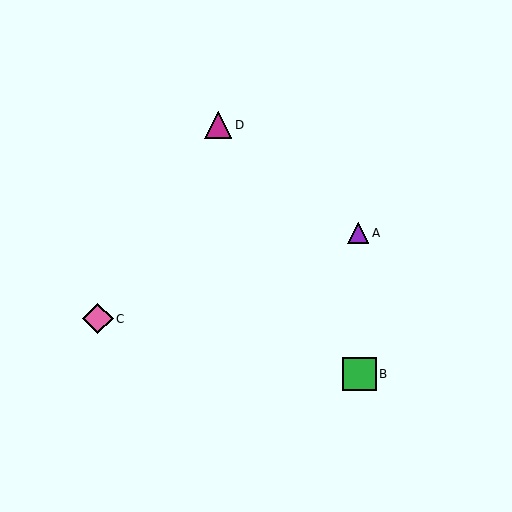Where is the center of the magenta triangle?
The center of the magenta triangle is at (218, 125).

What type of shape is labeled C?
Shape C is a pink diamond.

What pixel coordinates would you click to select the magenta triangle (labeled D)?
Click at (218, 125) to select the magenta triangle D.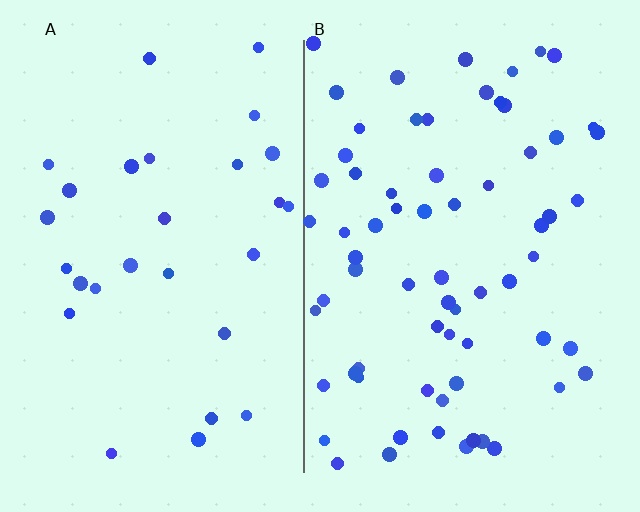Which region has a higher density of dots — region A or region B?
B (the right).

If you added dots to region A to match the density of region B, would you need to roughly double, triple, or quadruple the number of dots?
Approximately double.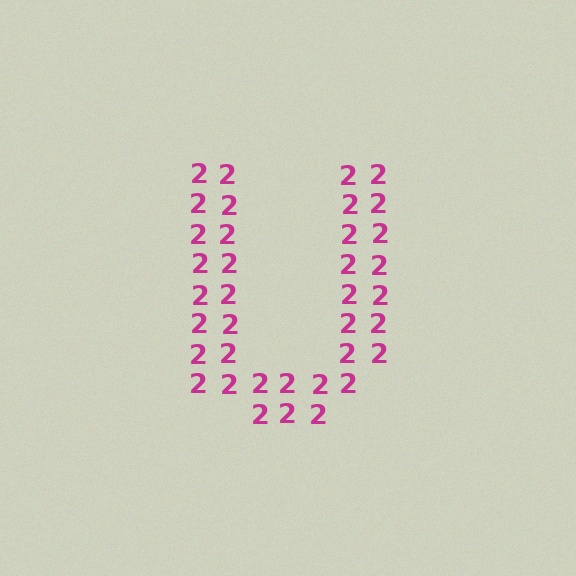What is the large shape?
The large shape is the letter U.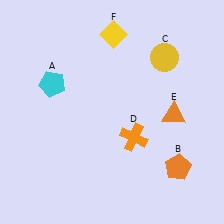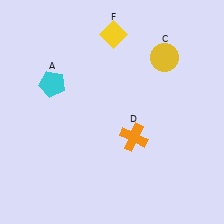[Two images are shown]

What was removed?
The orange triangle (E), the orange pentagon (B) were removed in Image 2.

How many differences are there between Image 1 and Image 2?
There are 2 differences between the two images.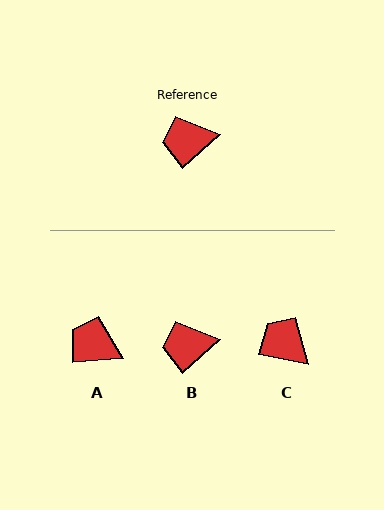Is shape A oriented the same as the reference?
No, it is off by about 37 degrees.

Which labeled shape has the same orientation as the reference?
B.